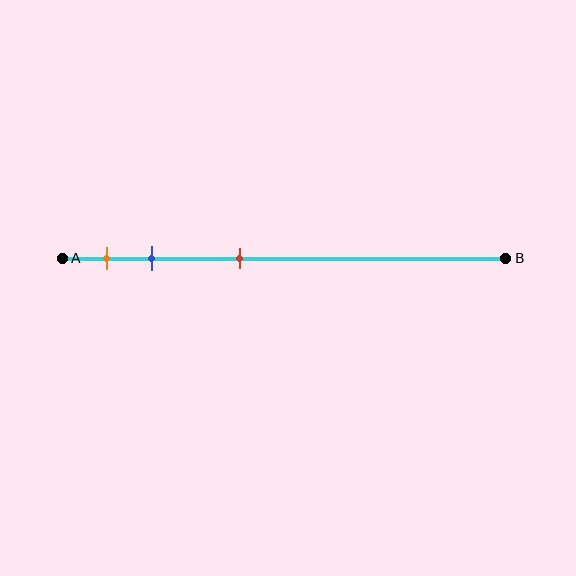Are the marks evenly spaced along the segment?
No, the marks are not evenly spaced.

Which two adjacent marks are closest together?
The orange and blue marks are the closest adjacent pair.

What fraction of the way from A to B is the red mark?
The red mark is approximately 40% (0.4) of the way from A to B.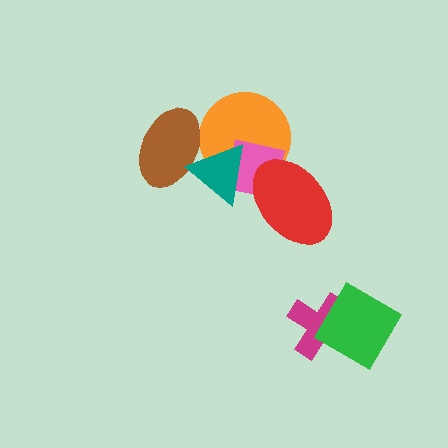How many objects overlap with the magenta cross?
1 object overlaps with the magenta cross.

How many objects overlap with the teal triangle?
3 objects overlap with the teal triangle.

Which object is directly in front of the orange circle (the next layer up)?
The pink square is directly in front of the orange circle.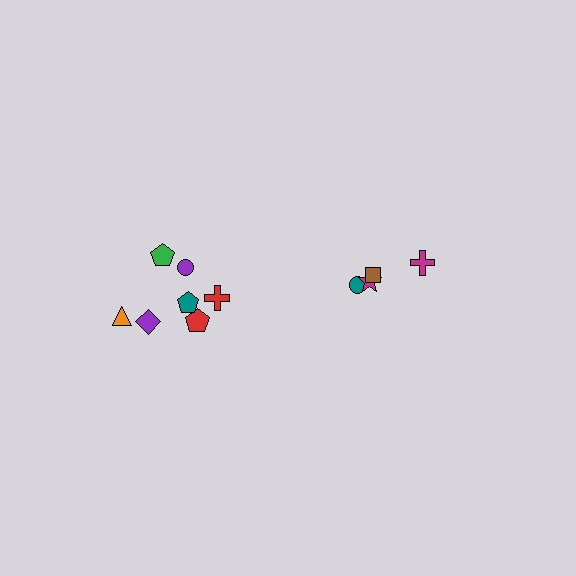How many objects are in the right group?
There are 4 objects.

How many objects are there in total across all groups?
There are 11 objects.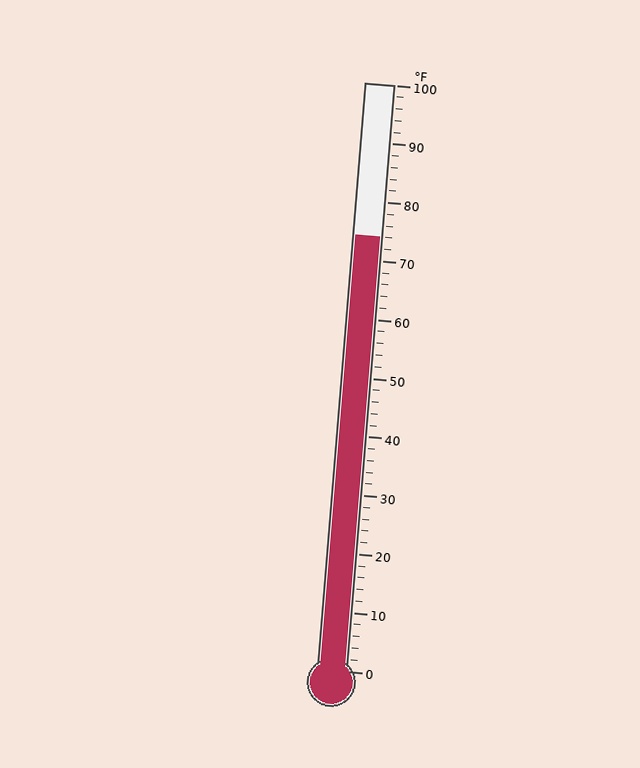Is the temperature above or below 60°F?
The temperature is above 60°F.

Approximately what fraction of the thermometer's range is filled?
The thermometer is filled to approximately 75% of its range.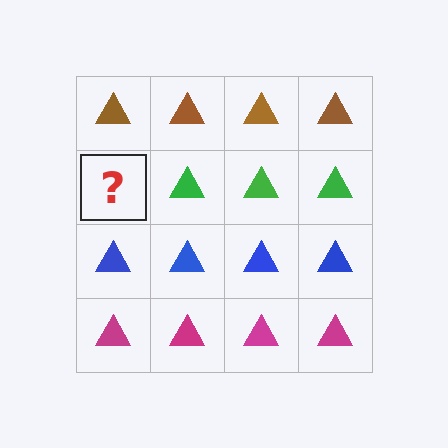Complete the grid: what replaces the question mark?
The question mark should be replaced with a green triangle.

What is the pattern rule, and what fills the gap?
The rule is that each row has a consistent color. The gap should be filled with a green triangle.